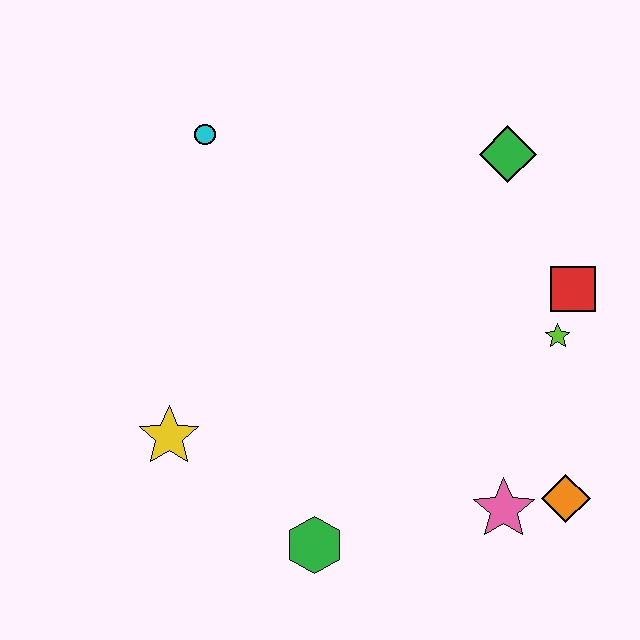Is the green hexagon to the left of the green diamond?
Yes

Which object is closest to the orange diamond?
The pink star is closest to the orange diamond.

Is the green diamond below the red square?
No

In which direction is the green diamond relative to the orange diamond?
The green diamond is above the orange diamond.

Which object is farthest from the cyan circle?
The orange diamond is farthest from the cyan circle.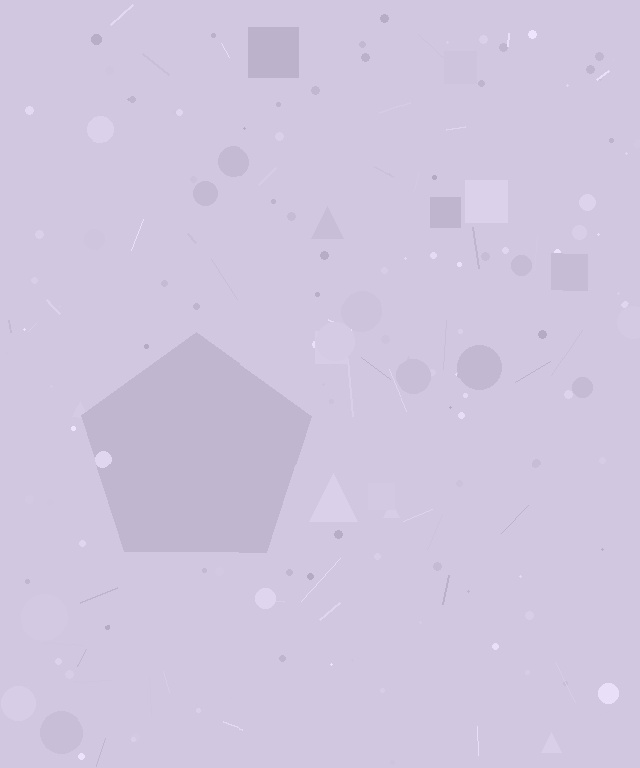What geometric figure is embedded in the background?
A pentagon is embedded in the background.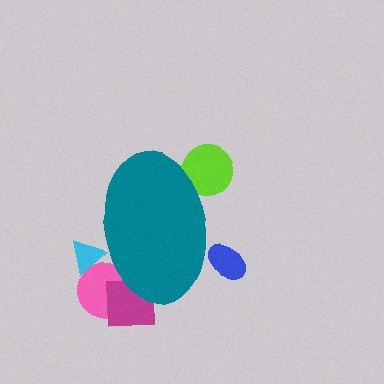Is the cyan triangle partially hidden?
Yes, the cyan triangle is partially hidden behind the teal ellipse.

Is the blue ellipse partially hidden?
Yes, the blue ellipse is partially hidden behind the teal ellipse.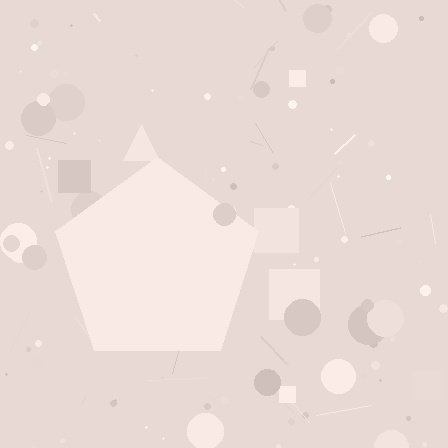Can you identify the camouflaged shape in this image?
The camouflaged shape is a pentagon.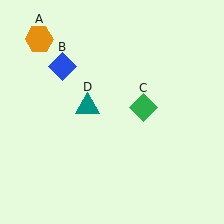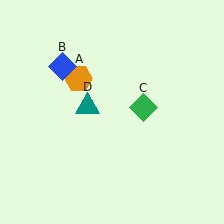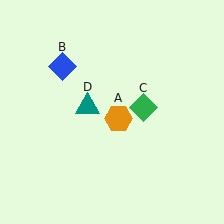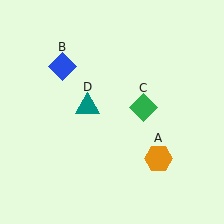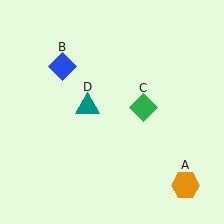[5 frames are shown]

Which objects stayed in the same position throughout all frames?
Blue diamond (object B) and green diamond (object C) and teal triangle (object D) remained stationary.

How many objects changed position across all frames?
1 object changed position: orange hexagon (object A).